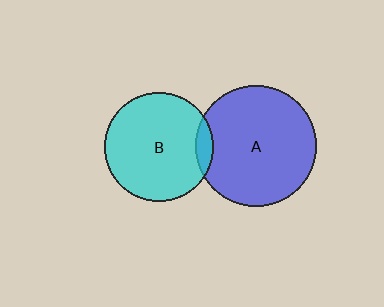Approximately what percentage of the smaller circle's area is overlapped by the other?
Approximately 10%.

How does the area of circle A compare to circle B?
Approximately 1.2 times.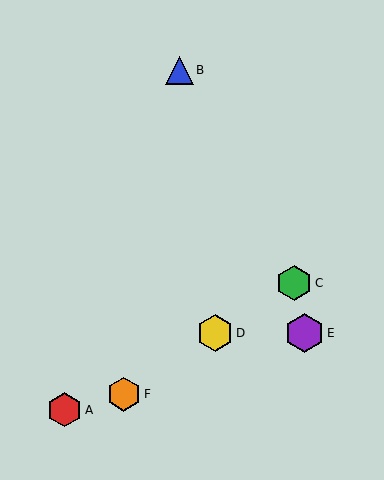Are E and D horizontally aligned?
Yes, both are at y≈333.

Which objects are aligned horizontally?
Objects D, E are aligned horizontally.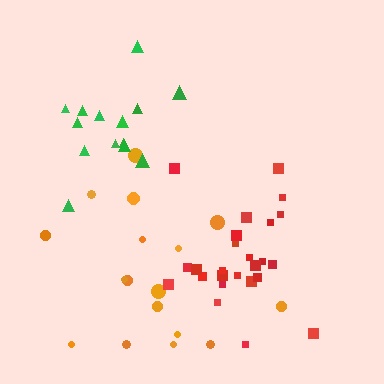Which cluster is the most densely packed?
Red.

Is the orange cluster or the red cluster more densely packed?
Red.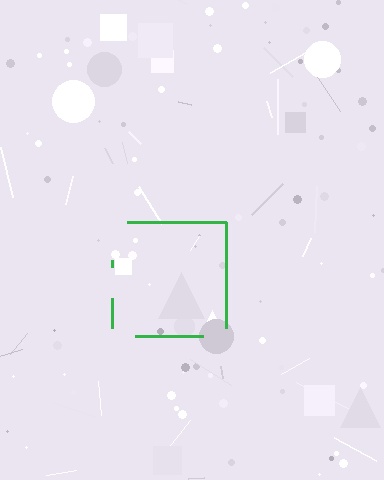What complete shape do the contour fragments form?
The contour fragments form a square.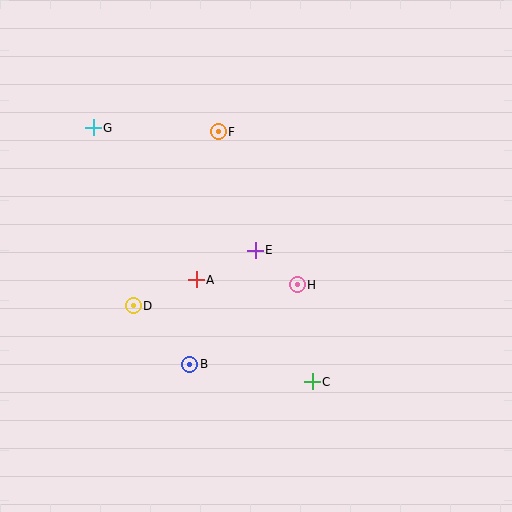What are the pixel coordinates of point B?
Point B is at (190, 364).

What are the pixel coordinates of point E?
Point E is at (255, 250).